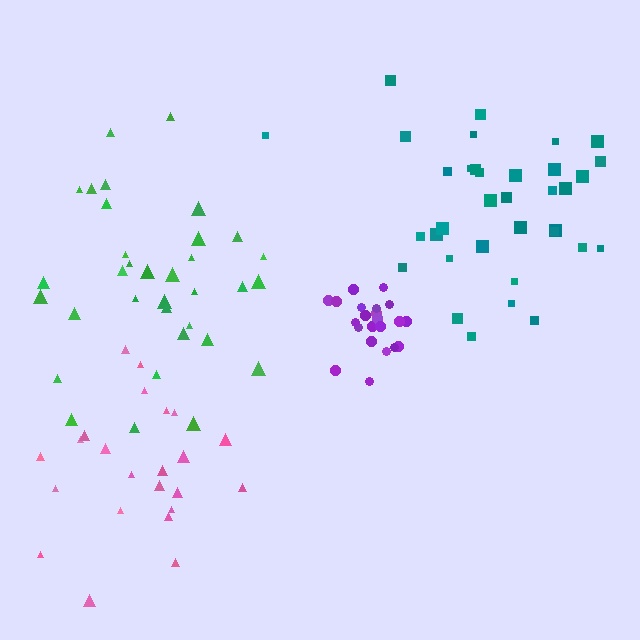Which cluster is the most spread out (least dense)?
Pink.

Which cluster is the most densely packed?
Purple.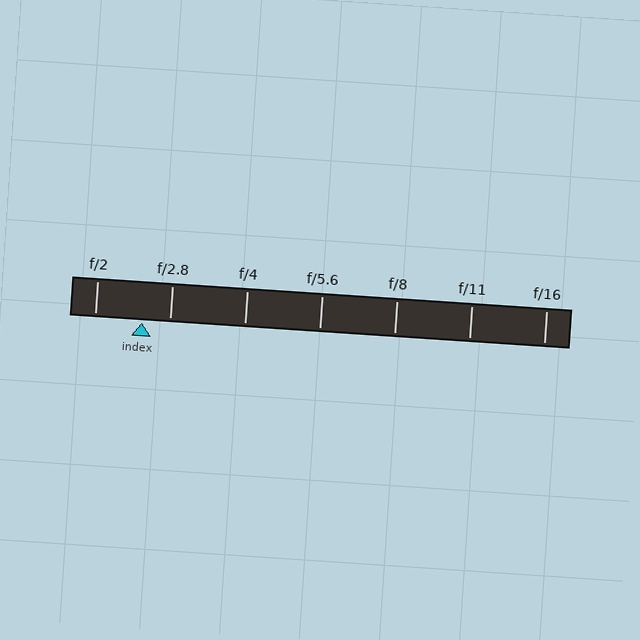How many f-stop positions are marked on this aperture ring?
There are 7 f-stop positions marked.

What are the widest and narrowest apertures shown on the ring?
The widest aperture shown is f/2 and the narrowest is f/16.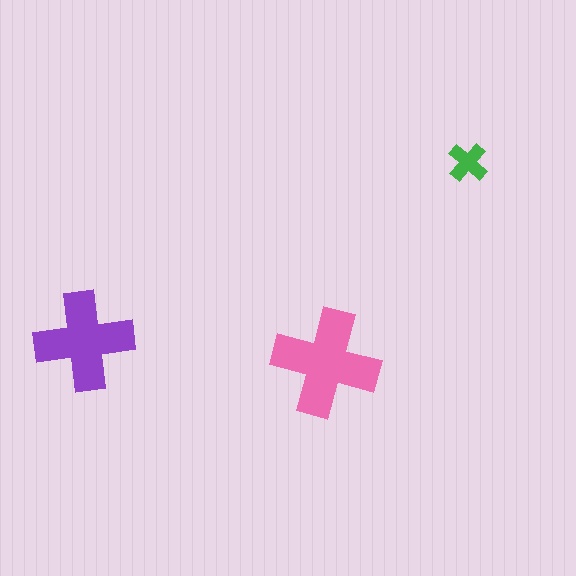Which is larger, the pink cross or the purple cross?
The pink one.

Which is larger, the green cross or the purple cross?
The purple one.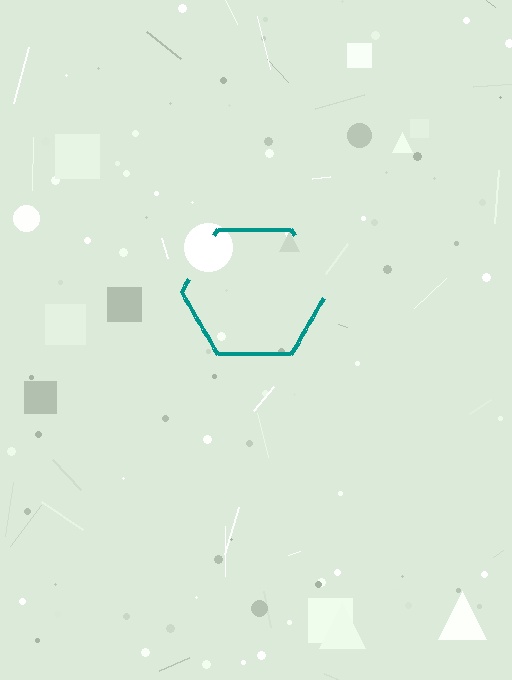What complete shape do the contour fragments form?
The contour fragments form a hexagon.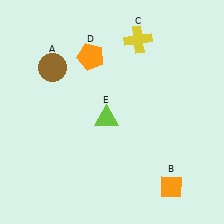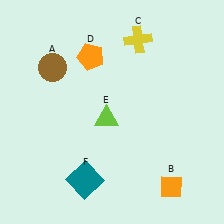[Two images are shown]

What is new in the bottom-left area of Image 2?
A teal square (F) was added in the bottom-left area of Image 2.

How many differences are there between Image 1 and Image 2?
There is 1 difference between the two images.